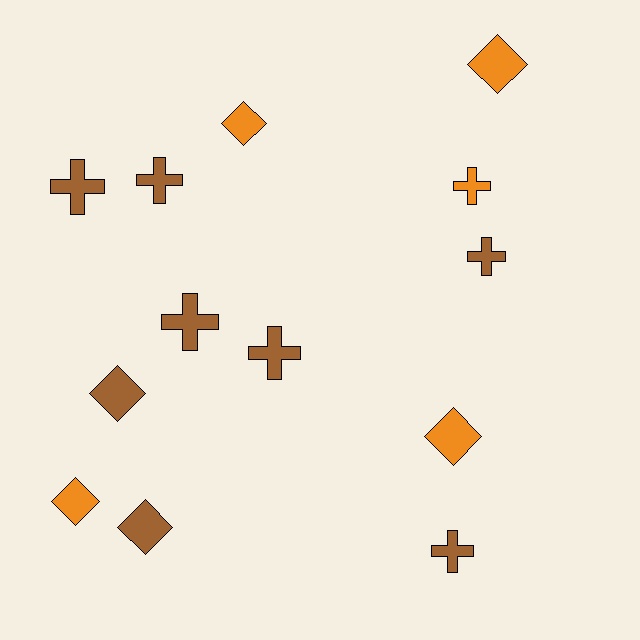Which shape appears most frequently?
Cross, with 7 objects.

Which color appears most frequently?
Brown, with 8 objects.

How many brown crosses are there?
There are 6 brown crosses.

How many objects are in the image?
There are 13 objects.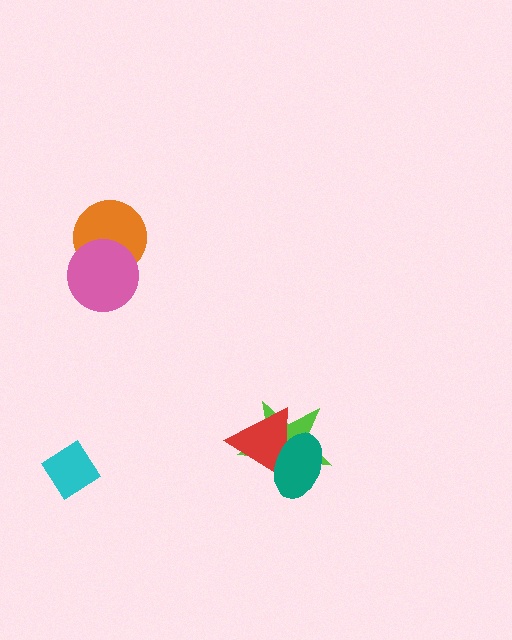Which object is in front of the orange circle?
The pink circle is in front of the orange circle.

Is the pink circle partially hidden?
No, no other shape covers it.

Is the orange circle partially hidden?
Yes, it is partially covered by another shape.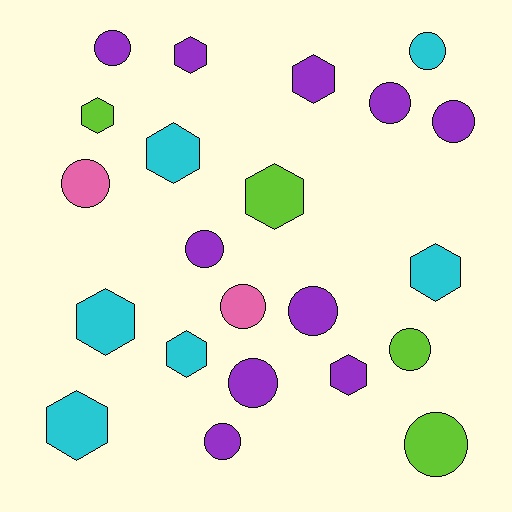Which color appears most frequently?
Purple, with 10 objects.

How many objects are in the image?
There are 22 objects.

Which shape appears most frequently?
Circle, with 12 objects.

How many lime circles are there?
There are 2 lime circles.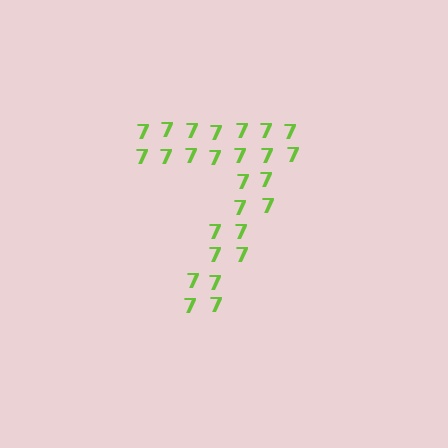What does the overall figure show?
The overall figure shows the digit 7.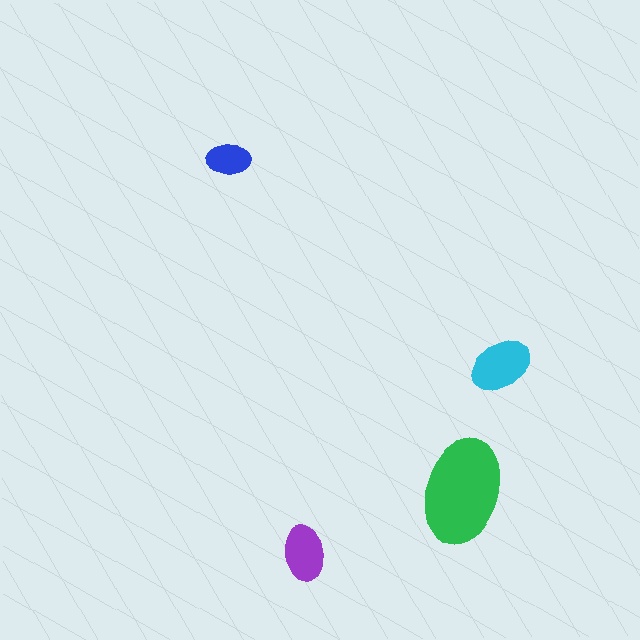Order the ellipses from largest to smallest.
the green one, the cyan one, the purple one, the blue one.